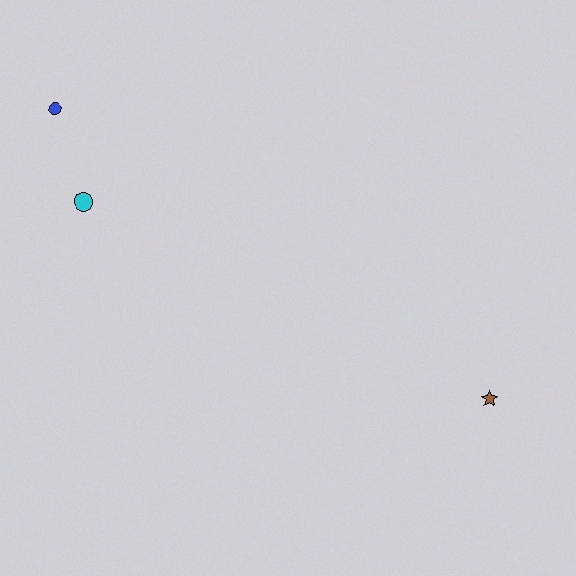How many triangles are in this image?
There are no triangles.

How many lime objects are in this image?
There are no lime objects.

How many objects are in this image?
There are 3 objects.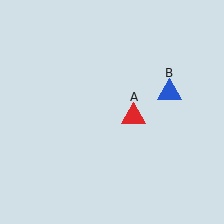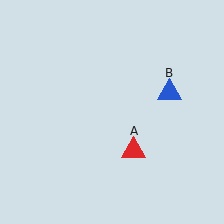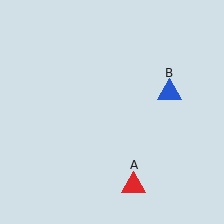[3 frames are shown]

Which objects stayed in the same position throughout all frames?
Blue triangle (object B) remained stationary.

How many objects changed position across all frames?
1 object changed position: red triangle (object A).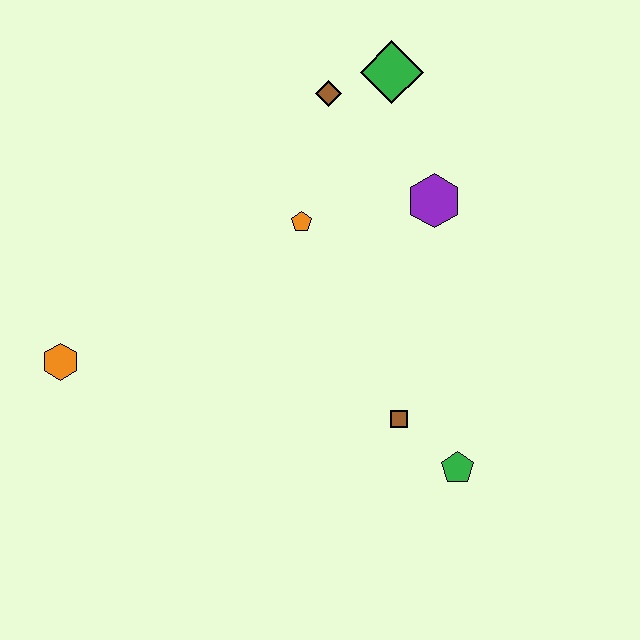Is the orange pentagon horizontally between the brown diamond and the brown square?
No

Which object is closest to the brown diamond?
The green diamond is closest to the brown diamond.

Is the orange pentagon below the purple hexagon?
Yes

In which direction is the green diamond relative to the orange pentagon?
The green diamond is above the orange pentagon.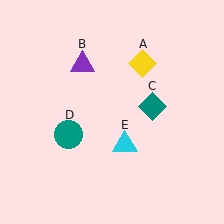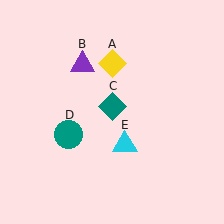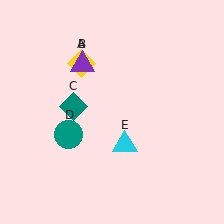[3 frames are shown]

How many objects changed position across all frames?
2 objects changed position: yellow diamond (object A), teal diamond (object C).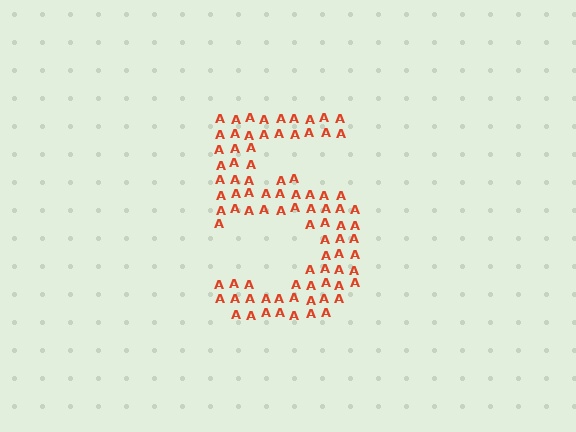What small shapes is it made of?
It is made of small letter A's.